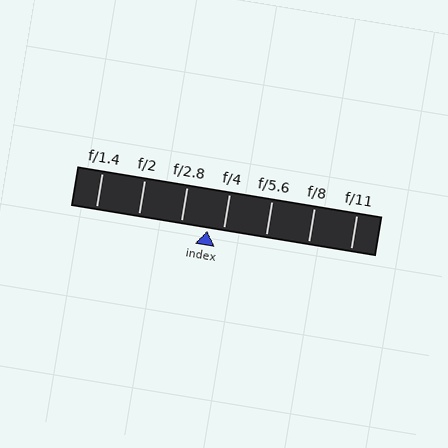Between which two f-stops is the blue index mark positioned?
The index mark is between f/2.8 and f/4.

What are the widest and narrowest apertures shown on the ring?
The widest aperture shown is f/1.4 and the narrowest is f/11.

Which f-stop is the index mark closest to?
The index mark is closest to f/4.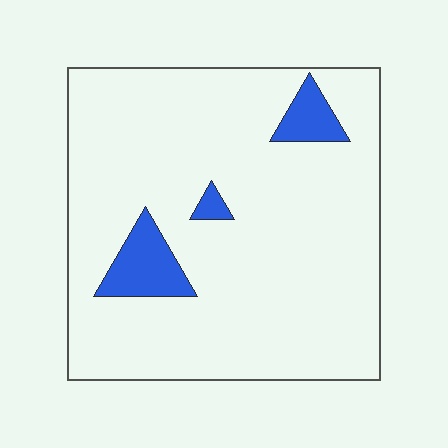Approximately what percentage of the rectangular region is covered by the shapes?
Approximately 10%.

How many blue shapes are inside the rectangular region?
3.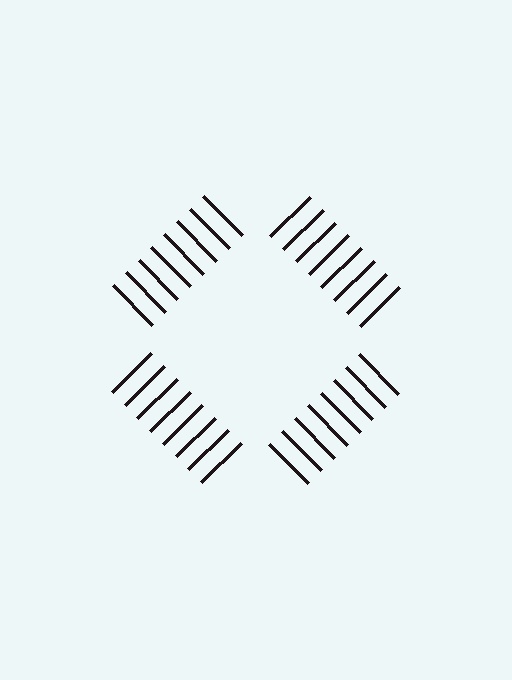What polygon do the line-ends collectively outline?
An illusory square — the line segments terminate on its edges but no continuous stroke is drawn.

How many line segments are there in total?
32 — 8 along each of the 4 edges.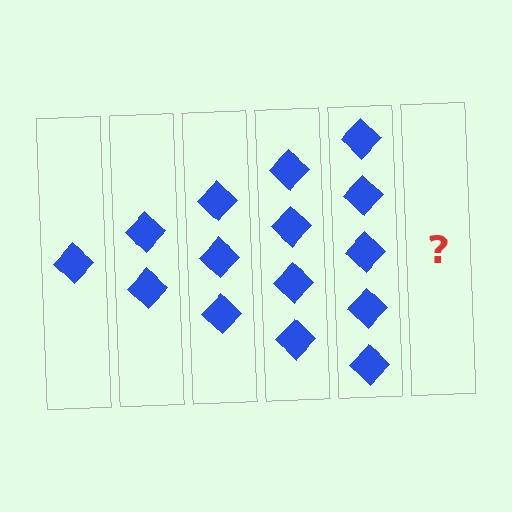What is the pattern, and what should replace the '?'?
The pattern is that each step adds one more diamond. The '?' should be 6 diamonds.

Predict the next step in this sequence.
The next step is 6 diamonds.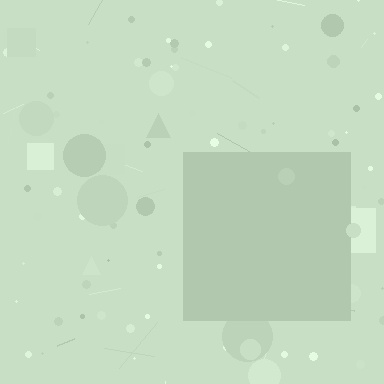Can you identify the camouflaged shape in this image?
The camouflaged shape is a square.